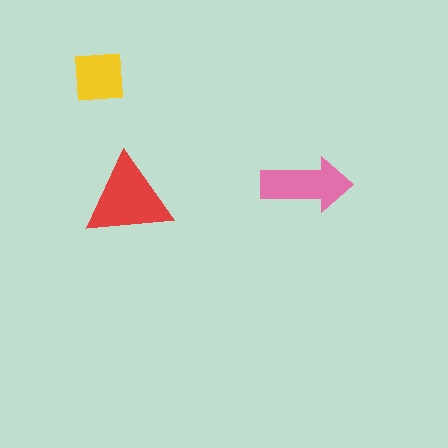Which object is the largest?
The red triangle.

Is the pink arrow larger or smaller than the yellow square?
Larger.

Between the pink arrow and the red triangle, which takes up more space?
The red triangle.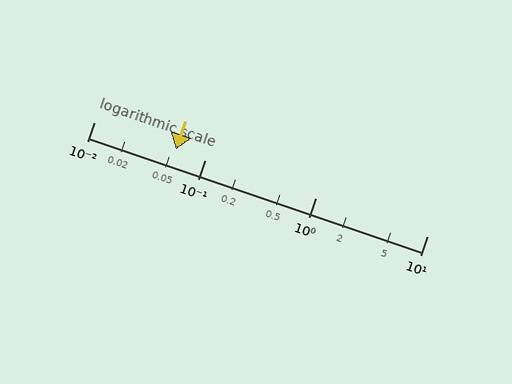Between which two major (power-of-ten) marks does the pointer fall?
The pointer is between 0.01 and 0.1.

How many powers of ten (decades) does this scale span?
The scale spans 3 decades, from 0.01 to 10.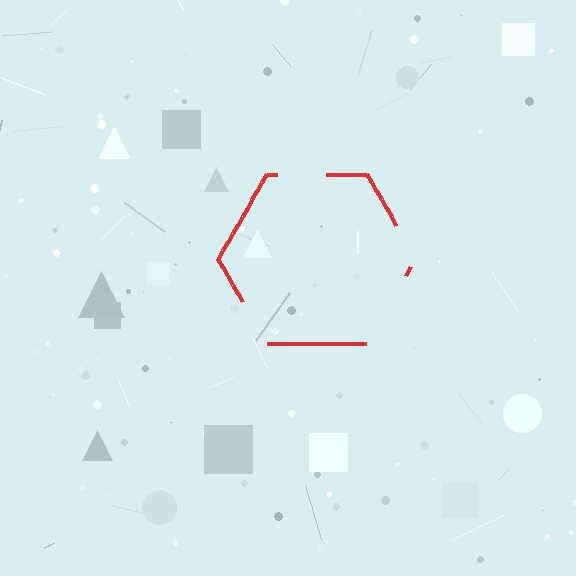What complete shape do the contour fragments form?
The contour fragments form a hexagon.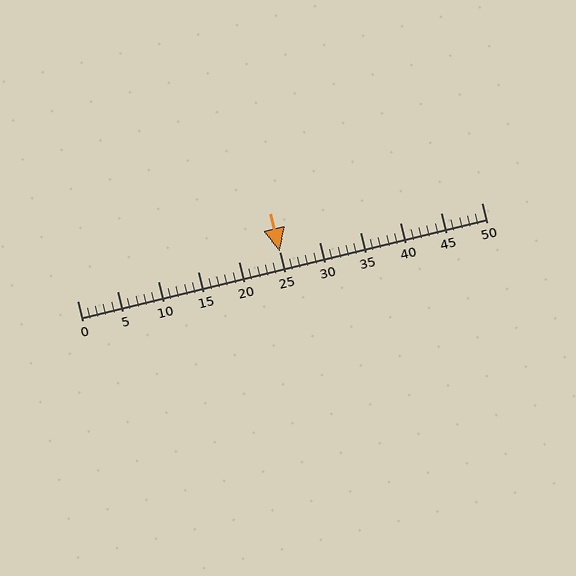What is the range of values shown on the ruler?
The ruler shows values from 0 to 50.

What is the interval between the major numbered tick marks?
The major tick marks are spaced 5 units apart.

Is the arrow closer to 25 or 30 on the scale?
The arrow is closer to 25.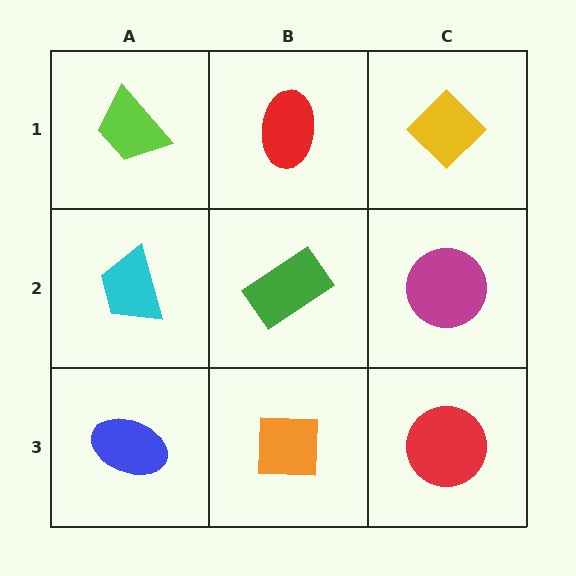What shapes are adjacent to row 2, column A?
A lime trapezoid (row 1, column A), a blue ellipse (row 3, column A), a green rectangle (row 2, column B).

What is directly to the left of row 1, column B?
A lime trapezoid.